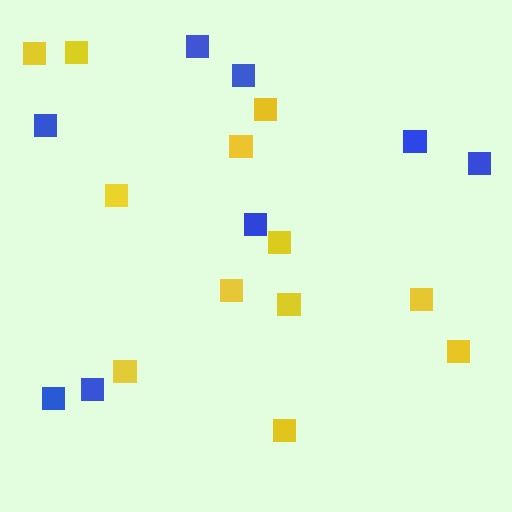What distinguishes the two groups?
There are 2 groups: one group of yellow squares (12) and one group of blue squares (8).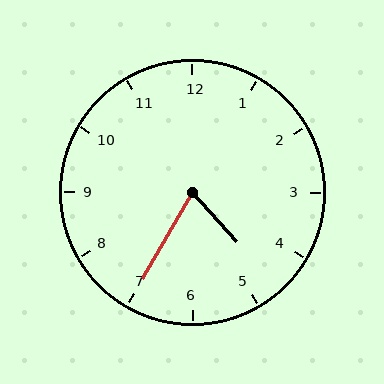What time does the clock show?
4:35.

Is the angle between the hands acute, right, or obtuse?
It is acute.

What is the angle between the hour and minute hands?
Approximately 72 degrees.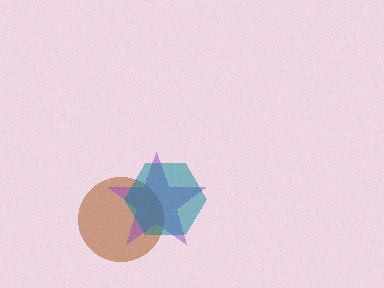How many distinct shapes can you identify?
There are 3 distinct shapes: a brown circle, a purple star, a teal hexagon.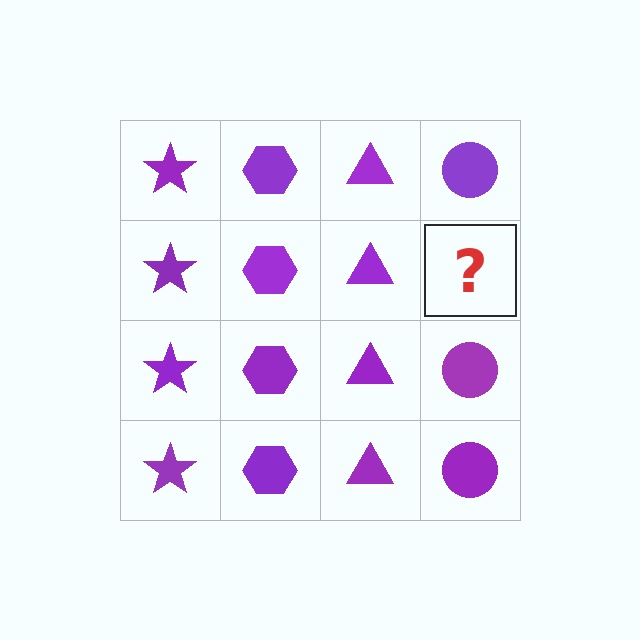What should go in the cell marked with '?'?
The missing cell should contain a purple circle.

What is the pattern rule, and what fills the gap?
The rule is that each column has a consistent shape. The gap should be filled with a purple circle.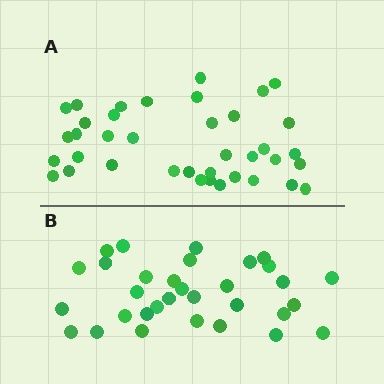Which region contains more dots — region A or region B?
Region A (the top region) has more dots.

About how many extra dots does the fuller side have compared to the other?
Region A has about 6 more dots than region B.